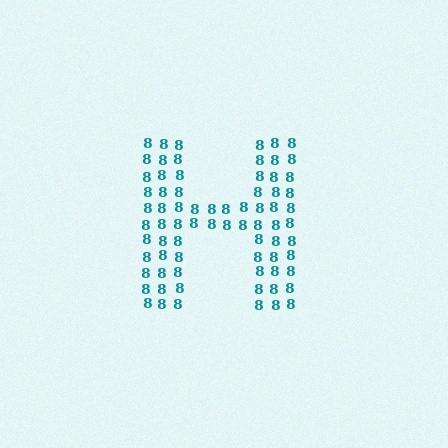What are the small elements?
The small elements are digit 8's.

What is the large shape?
The large shape is the letter H.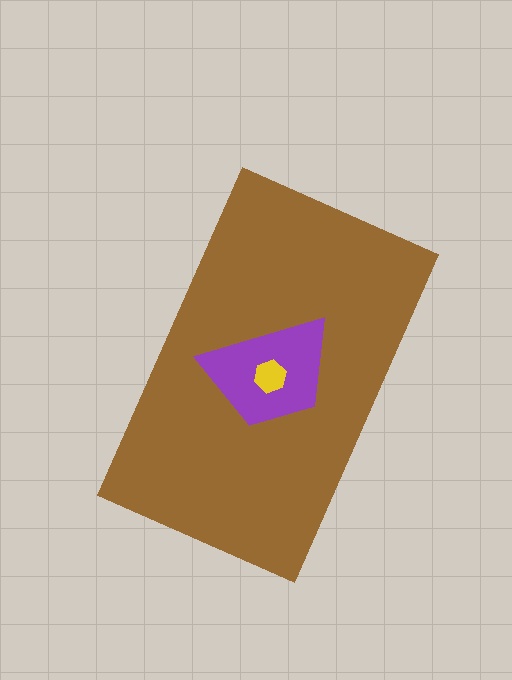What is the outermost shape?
The brown rectangle.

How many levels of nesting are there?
3.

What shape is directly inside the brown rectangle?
The purple trapezoid.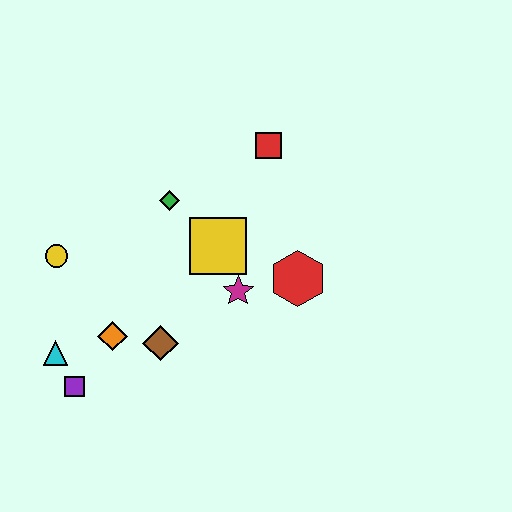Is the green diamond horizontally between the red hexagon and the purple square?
Yes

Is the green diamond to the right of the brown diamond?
Yes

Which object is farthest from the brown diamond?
The red square is farthest from the brown diamond.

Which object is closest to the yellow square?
The magenta star is closest to the yellow square.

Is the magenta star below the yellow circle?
Yes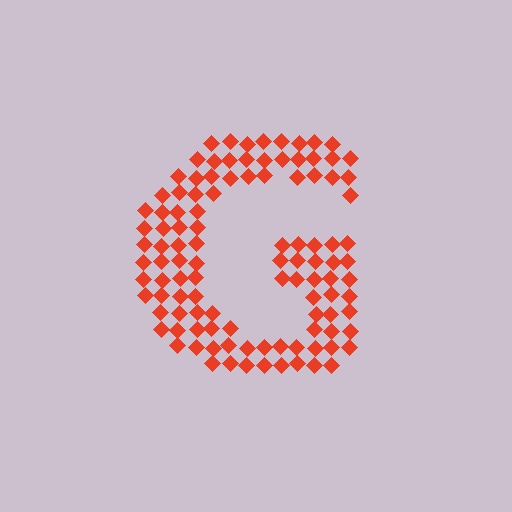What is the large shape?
The large shape is the letter G.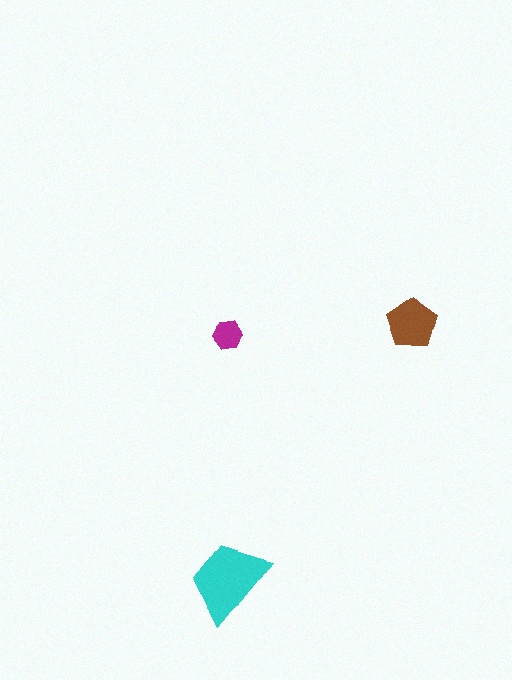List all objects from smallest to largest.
The magenta hexagon, the brown pentagon, the cyan trapezoid.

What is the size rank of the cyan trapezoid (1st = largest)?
1st.